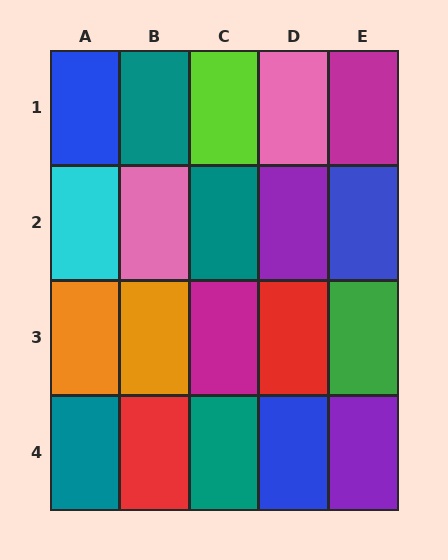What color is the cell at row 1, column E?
Magenta.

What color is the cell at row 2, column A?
Cyan.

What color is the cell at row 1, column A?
Blue.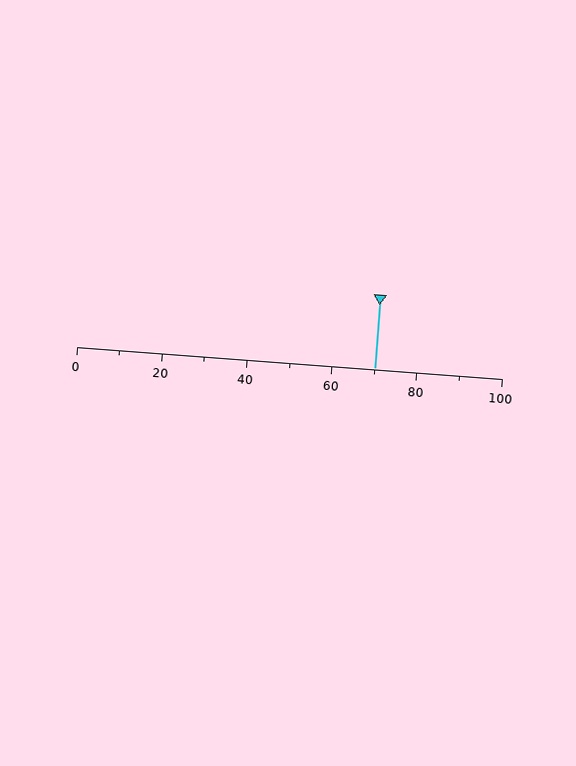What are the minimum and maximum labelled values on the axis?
The axis runs from 0 to 100.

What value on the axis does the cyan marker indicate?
The marker indicates approximately 70.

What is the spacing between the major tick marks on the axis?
The major ticks are spaced 20 apart.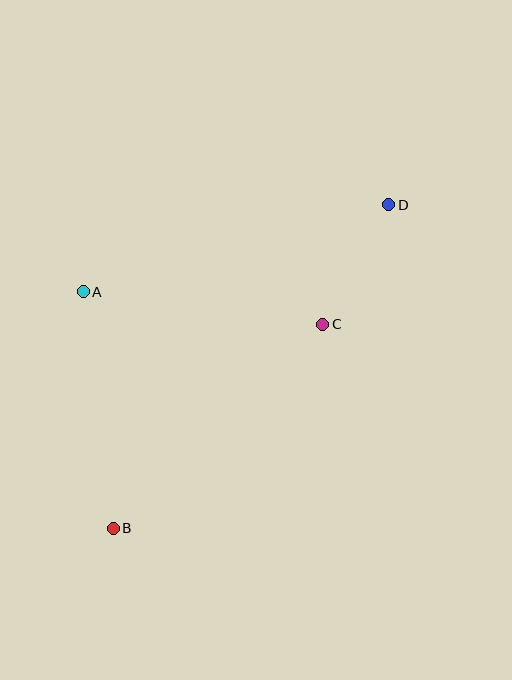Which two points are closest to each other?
Points C and D are closest to each other.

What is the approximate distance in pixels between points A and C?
The distance between A and C is approximately 242 pixels.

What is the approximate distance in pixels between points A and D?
The distance between A and D is approximately 318 pixels.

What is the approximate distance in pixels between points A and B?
The distance between A and B is approximately 239 pixels.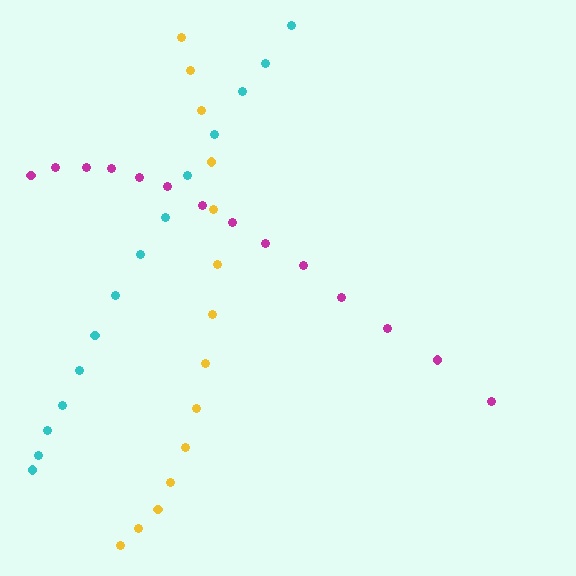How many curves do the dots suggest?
There are 3 distinct paths.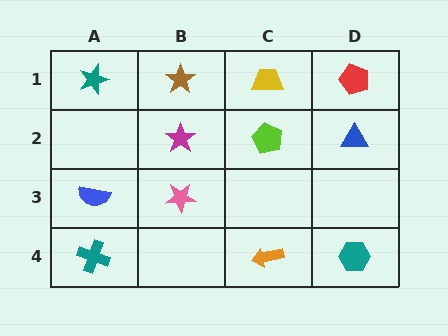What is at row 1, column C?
A yellow trapezoid.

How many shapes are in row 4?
3 shapes.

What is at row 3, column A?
A blue semicircle.